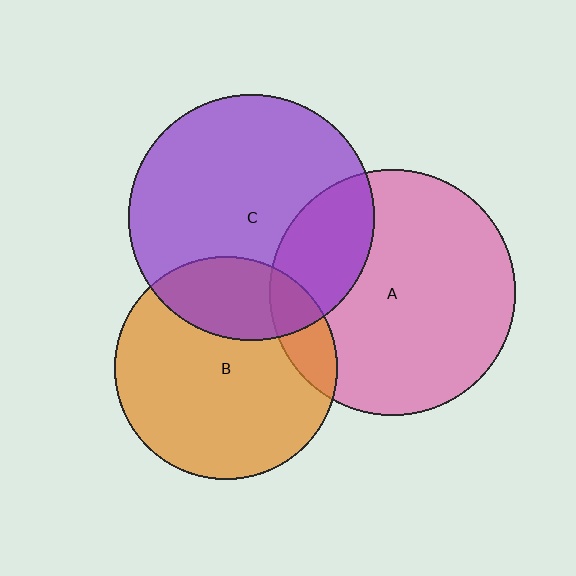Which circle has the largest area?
Circle A (pink).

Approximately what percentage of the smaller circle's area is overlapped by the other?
Approximately 25%.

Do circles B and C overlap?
Yes.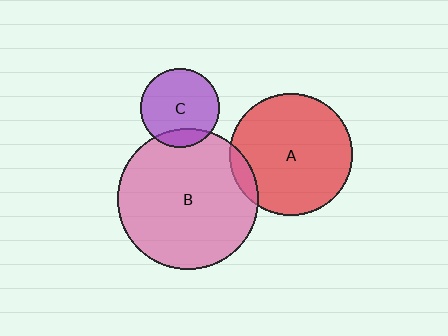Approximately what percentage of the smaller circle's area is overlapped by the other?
Approximately 15%.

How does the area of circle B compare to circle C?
Approximately 3.1 times.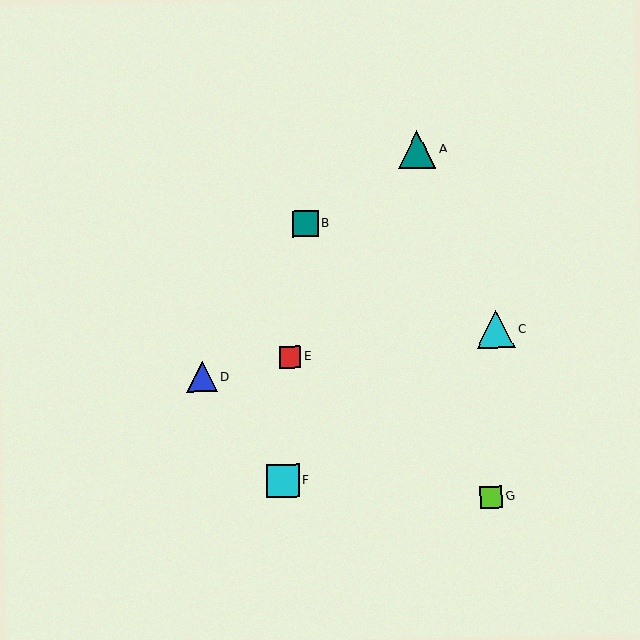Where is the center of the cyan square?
The center of the cyan square is at (283, 481).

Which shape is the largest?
The cyan triangle (labeled C) is the largest.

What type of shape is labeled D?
Shape D is a blue triangle.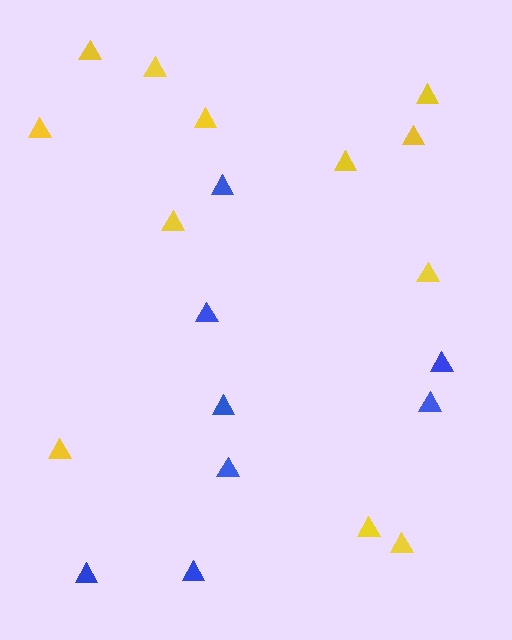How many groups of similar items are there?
There are 2 groups: one group of yellow triangles (12) and one group of blue triangles (8).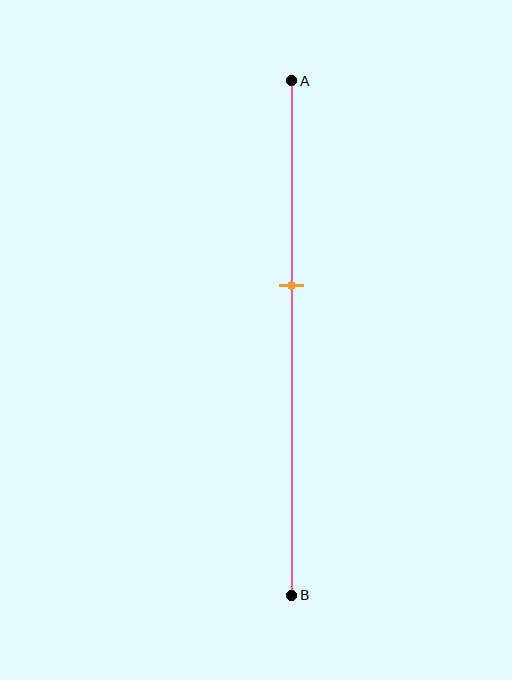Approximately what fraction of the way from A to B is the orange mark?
The orange mark is approximately 40% of the way from A to B.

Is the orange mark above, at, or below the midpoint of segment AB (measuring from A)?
The orange mark is above the midpoint of segment AB.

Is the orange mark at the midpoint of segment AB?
No, the mark is at about 40% from A, not at the 50% midpoint.